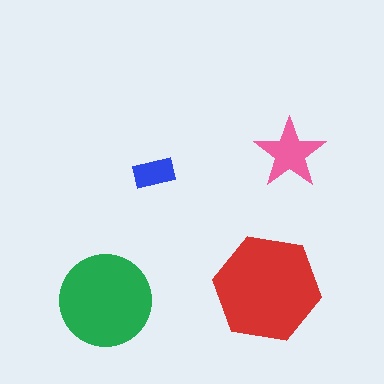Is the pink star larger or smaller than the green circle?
Smaller.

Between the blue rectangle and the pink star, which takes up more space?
The pink star.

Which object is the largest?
The red hexagon.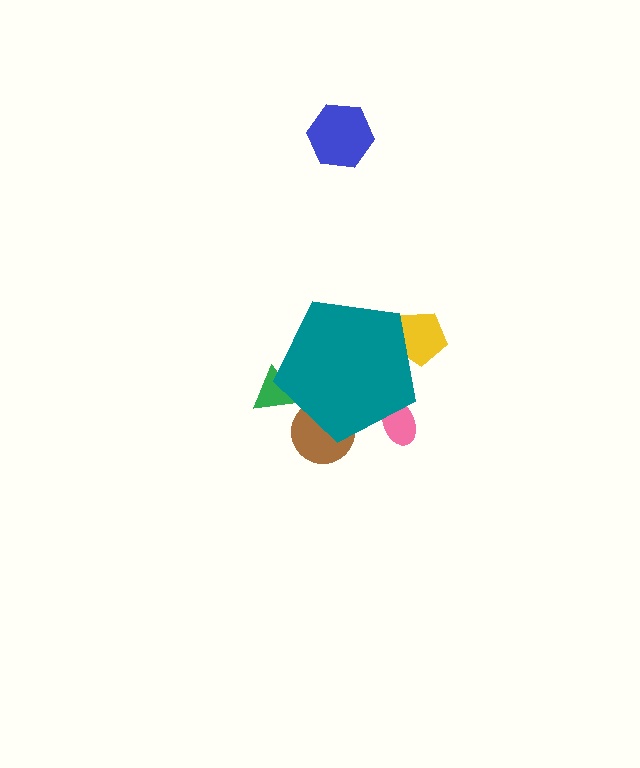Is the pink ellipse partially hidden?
Yes, the pink ellipse is partially hidden behind the teal pentagon.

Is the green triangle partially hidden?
Yes, the green triangle is partially hidden behind the teal pentagon.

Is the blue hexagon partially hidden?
No, the blue hexagon is fully visible.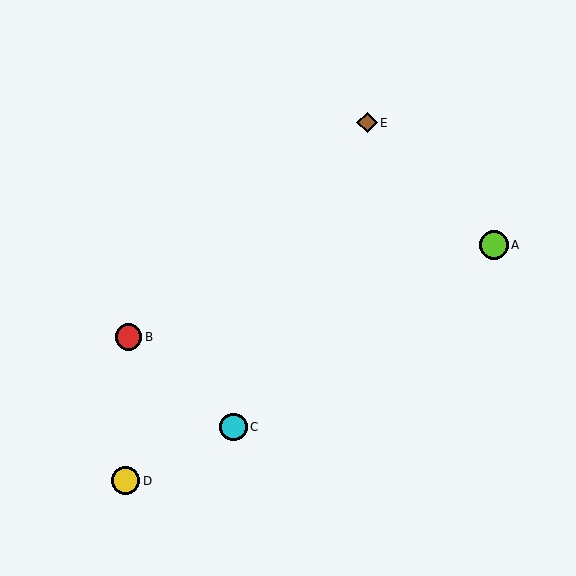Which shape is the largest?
The lime circle (labeled A) is the largest.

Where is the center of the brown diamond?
The center of the brown diamond is at (367, 123).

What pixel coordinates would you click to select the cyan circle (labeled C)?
Click at (233, 427) to select the cyan circle C.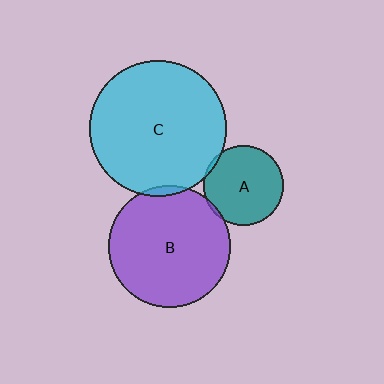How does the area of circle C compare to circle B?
Approximately 1.2 times.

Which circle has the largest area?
Circle C (cyan).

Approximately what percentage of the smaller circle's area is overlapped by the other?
Approximately 5%.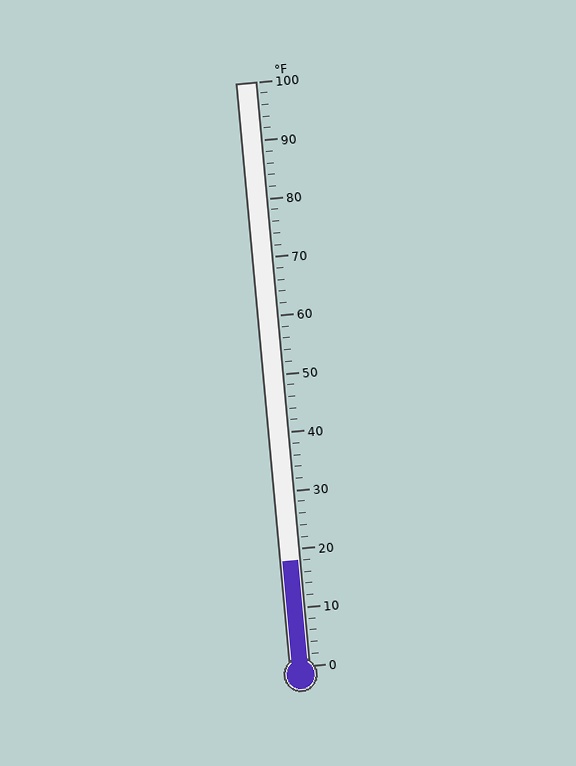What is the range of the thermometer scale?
The thermometer scale ranges from 0°F to 100°F.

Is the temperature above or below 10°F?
The temperature is above 10°F.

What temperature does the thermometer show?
The thermometer shows approximately 18°F.